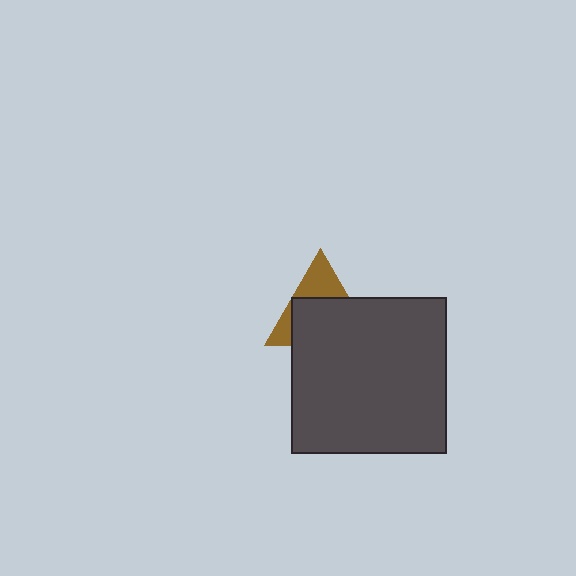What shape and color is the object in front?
The object in front is a dark gray square.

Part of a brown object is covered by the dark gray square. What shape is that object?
It is a triangle.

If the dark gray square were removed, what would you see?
You would see the complete brown triangle.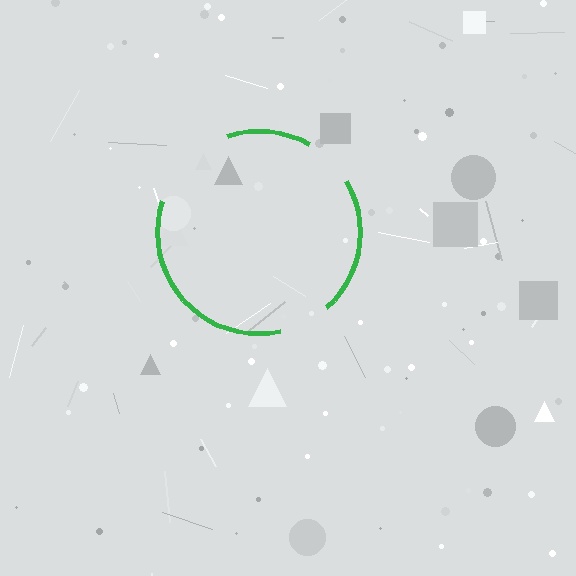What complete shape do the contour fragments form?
The contour fragments form a circle.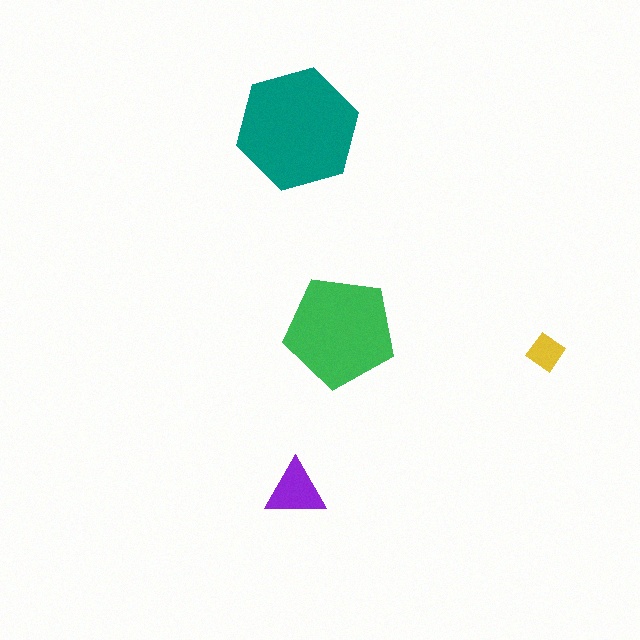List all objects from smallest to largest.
The yellow diamond, the purple triangle, the green pentagon, the teal hexagon.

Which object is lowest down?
The purple triangle is bottommost.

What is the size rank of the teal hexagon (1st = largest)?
1st.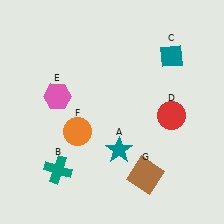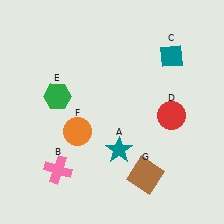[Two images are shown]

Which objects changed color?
B changed from teal to pink. E changed from pink to green.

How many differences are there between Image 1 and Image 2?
There are 2 differences between the two images.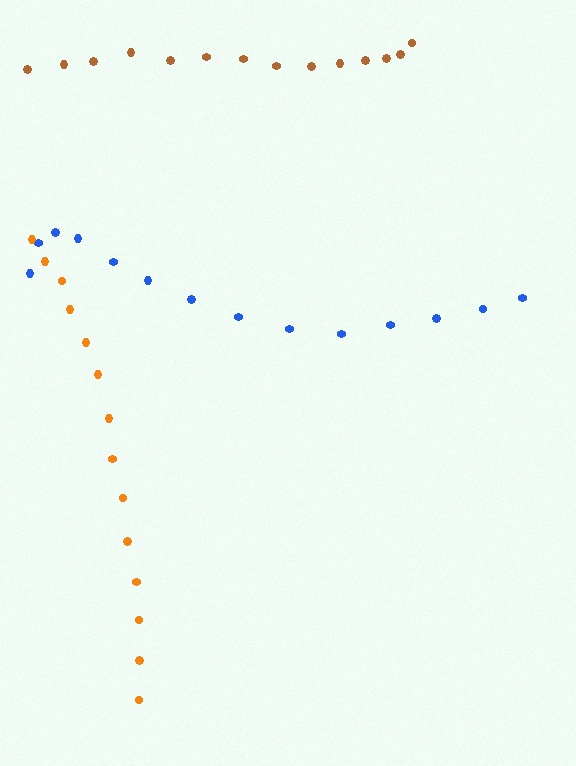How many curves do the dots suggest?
There are 3 distinct paths.